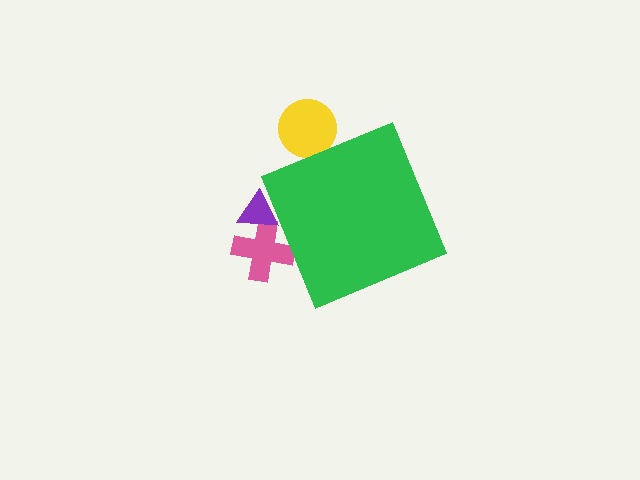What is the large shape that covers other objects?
A green diamond.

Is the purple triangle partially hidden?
Yes, the purple triangle is partially hidden behind the green diamond.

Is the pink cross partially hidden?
Yes, the pink cross is partially hidden behind the green diamond.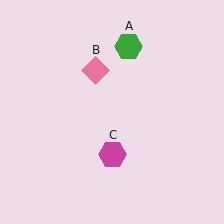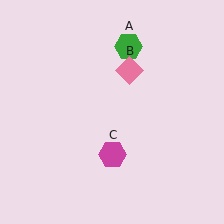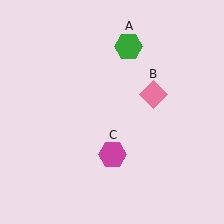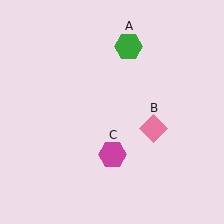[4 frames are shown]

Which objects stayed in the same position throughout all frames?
Green hexagon (object A) and magenta hexagon (object C) remained stationary.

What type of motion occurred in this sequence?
The pink diamond (object B) rotated clockwise around the center of the scene.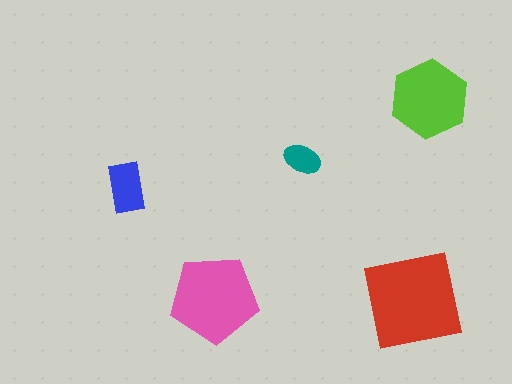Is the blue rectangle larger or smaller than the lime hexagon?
Smaller.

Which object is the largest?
The red square.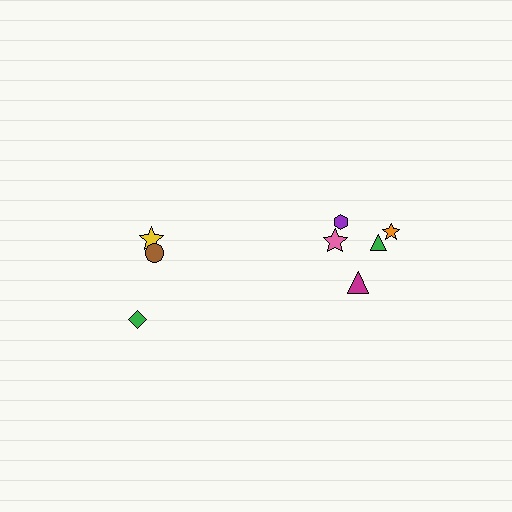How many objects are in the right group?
There are 5 objects.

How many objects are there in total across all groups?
There are 8 objects.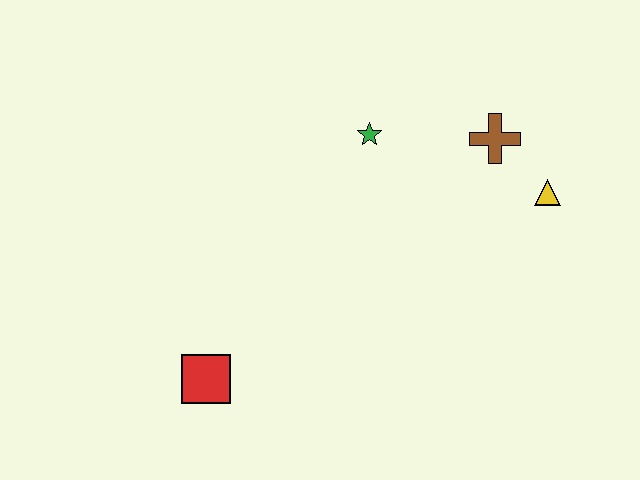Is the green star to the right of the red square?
Yes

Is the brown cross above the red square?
Yes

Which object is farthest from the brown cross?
The red square is farthest from the brown cross.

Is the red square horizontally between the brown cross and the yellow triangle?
No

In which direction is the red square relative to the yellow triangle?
The red square is to the left of the yellow triangle.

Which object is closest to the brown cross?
The yellow triangle is closest to the brown cross.